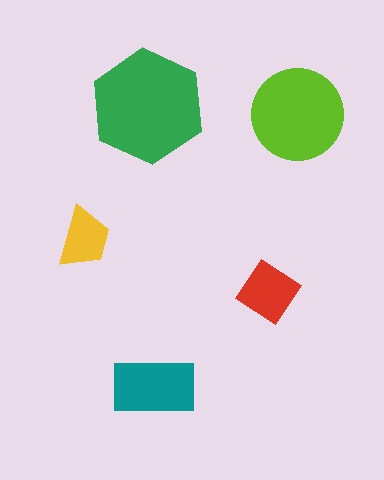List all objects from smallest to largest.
The yellow trapezoid, the red diamond, the teal rectangle, the lime circle, the green hexagon.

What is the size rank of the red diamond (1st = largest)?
4th.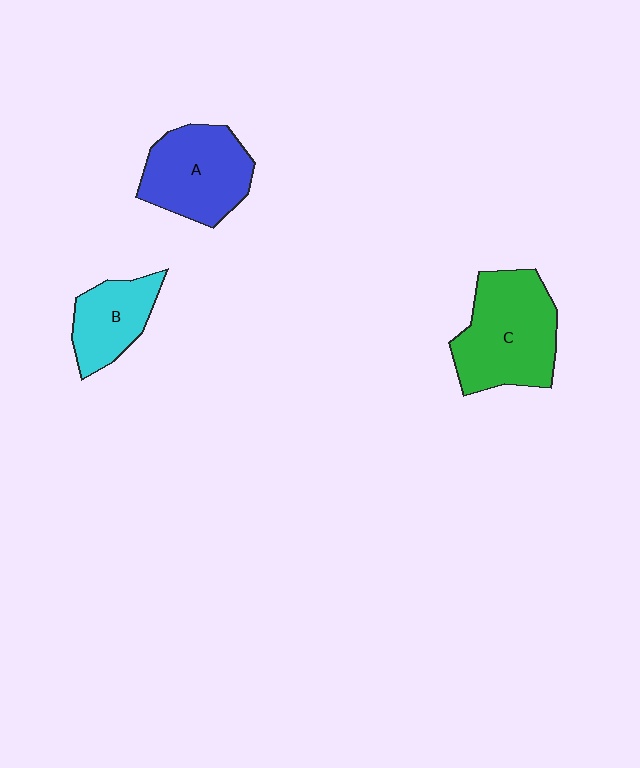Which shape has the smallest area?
Shape B (cyan).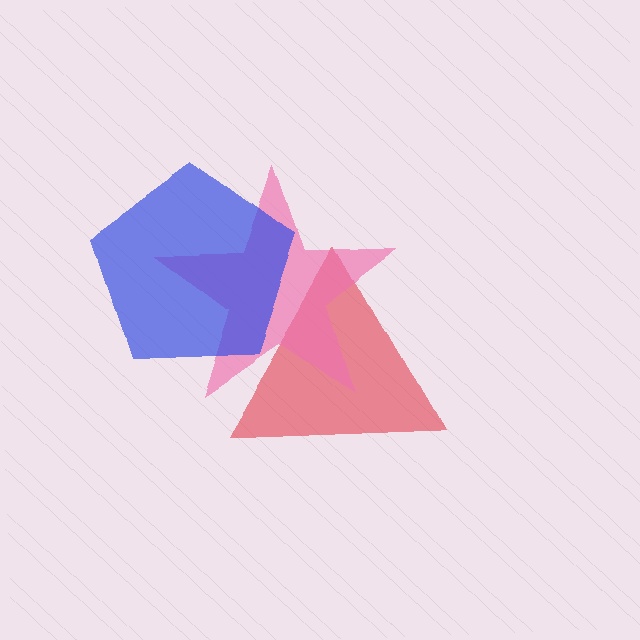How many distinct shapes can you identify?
There are 3 distinct shapes: a red triangle, a pink star, a blue pentagon.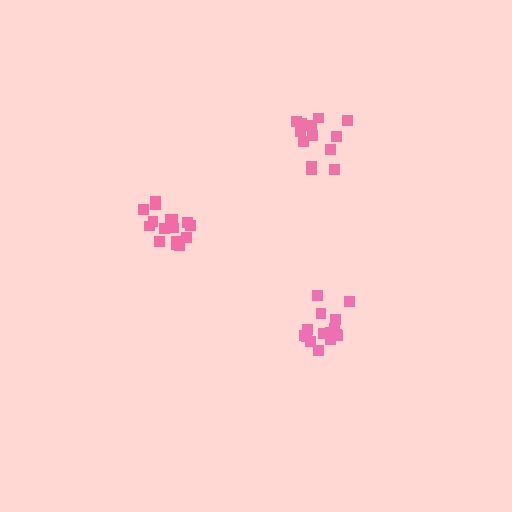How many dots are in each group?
Group 1: 16 dots, Group 2: 16 dots, Group 3: 13 dots (45 total).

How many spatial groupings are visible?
There are 3 spatial groupings.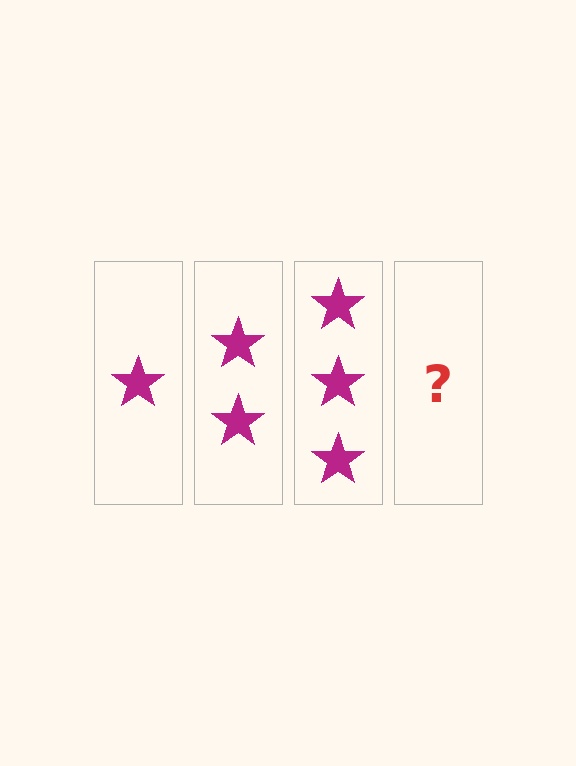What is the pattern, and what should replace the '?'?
The pattern is that each step adds one more star. The '?' should be 4 stars.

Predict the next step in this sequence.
The next step is 4 stars.